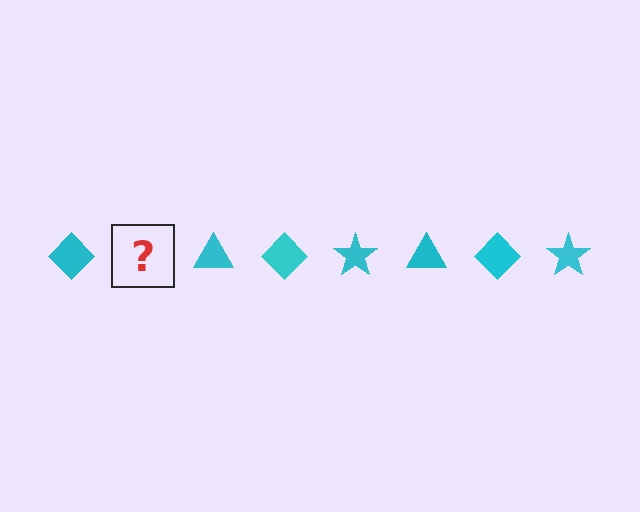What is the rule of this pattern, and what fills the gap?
The rule is that the pattern cycles through diamond, star, triangle shapes in cyan. The gap should be filled with a cyan star.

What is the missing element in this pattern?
The missing element is a cyan star.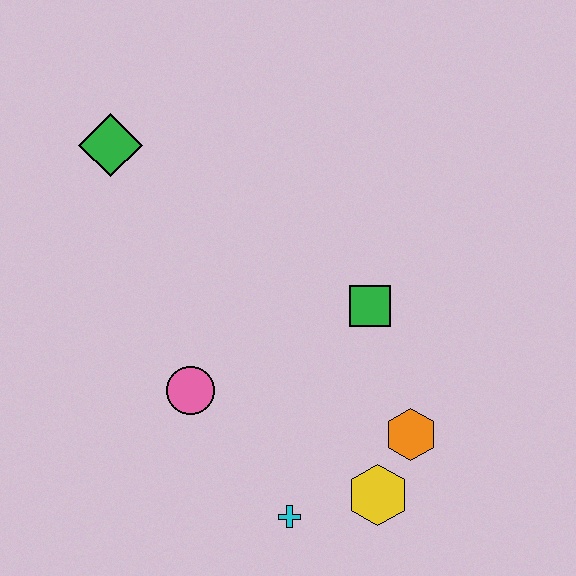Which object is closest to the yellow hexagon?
The orange hexagon is closest to the yellow hexagon.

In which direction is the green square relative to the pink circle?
The green square is to the right of the pink circle.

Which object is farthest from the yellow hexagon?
The green diamond is farthest from the yellow hexagon.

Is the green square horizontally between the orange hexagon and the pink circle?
Yes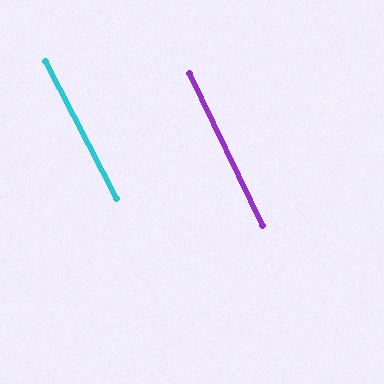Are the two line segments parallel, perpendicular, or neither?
Parallel — their directions differ by only 1.7°.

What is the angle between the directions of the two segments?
Approximately 2 degrees.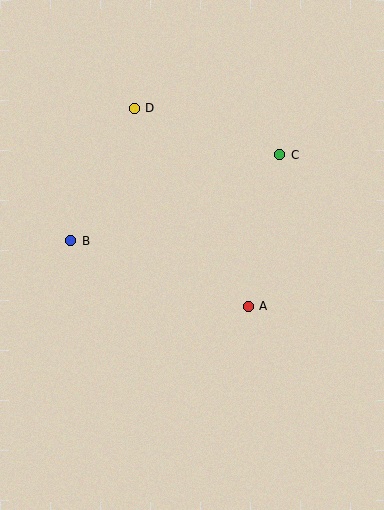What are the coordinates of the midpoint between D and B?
The midpoint between D and B is at (102, 175).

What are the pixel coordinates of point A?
Point A is at (248, 306).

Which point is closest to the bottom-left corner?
Point B is closest to the bottom-left corner.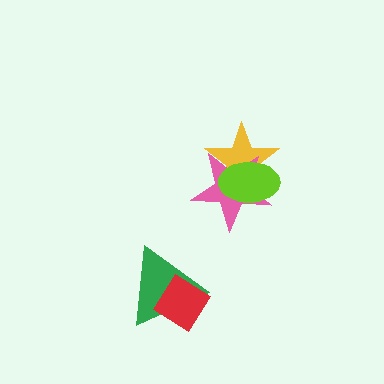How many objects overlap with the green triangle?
1 object overlaps with the green triangle.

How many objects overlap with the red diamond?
1 object overlaps with the red diamond.